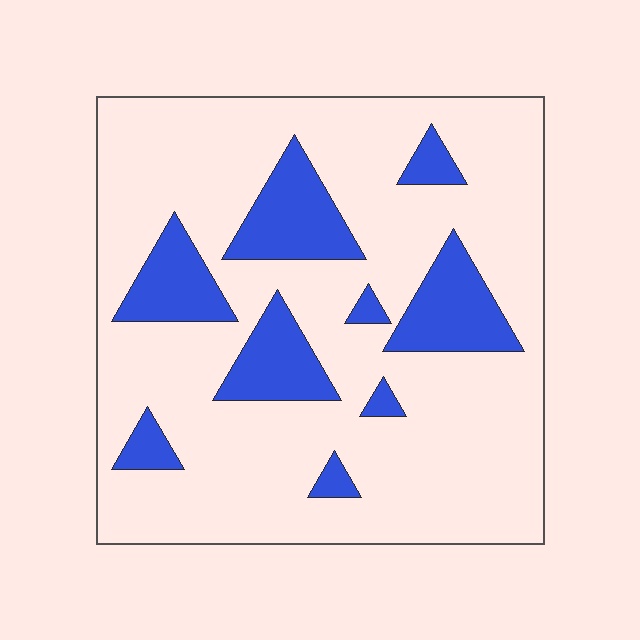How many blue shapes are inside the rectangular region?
9.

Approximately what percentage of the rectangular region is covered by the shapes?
Approximately 20%.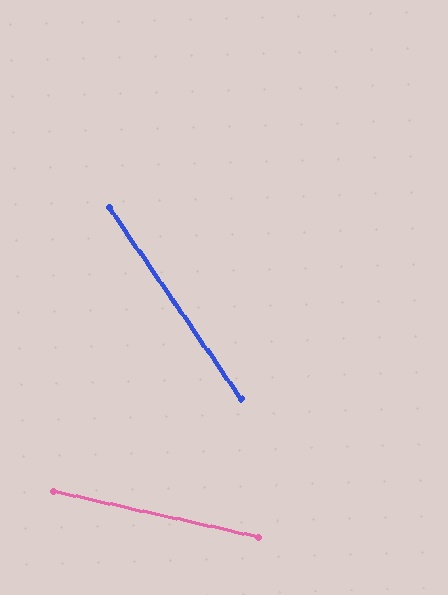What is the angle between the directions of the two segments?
Approximately 43 degrees.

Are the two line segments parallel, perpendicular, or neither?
Neither parallel nor perpendicular — they differ by about 43°.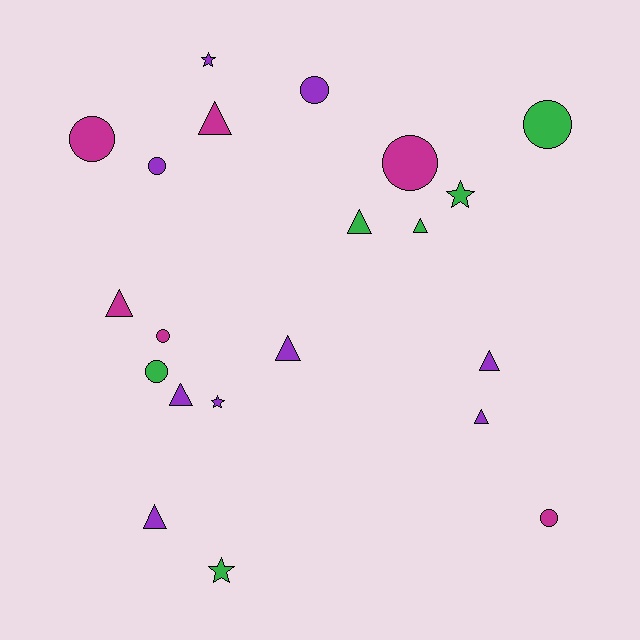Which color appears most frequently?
Purple, with 9 objects.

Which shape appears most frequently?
Triangle, with 9 objects.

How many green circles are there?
There are 2 green circles.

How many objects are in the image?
There are 21 objects.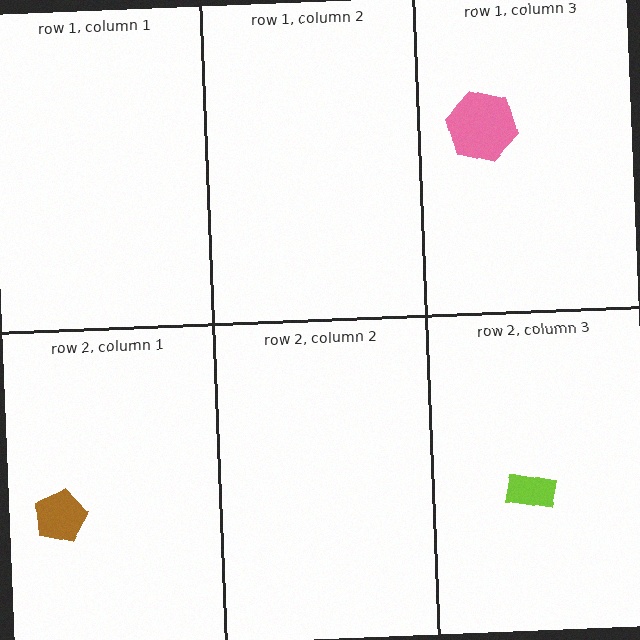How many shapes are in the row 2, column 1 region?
1.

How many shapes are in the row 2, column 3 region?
1.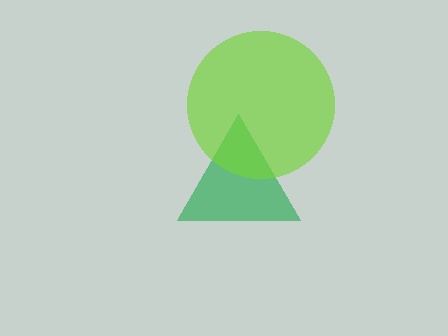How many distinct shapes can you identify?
There are 2 distinct shapes: a green triangle, a lime circle.